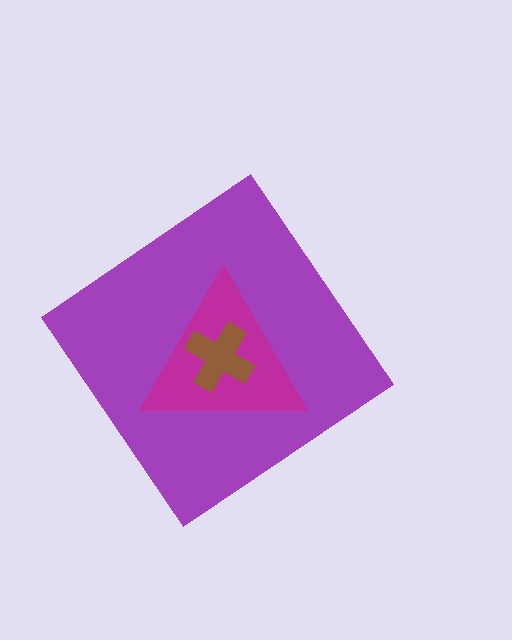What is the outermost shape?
The purple diamond.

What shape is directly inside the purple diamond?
The magenta triangle.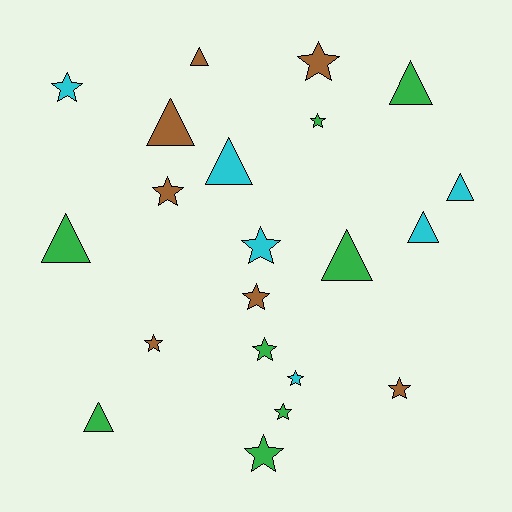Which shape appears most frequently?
Star, with 12 objects.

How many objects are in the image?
There are 21 objects.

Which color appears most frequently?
Green, with 8 objects.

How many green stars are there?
There are 4 green stars.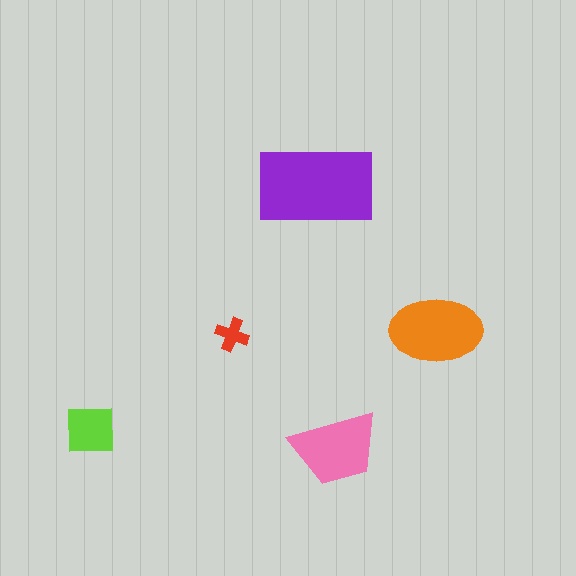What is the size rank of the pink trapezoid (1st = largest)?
3rd.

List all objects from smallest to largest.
The red cross, the lime square, the pink trapezoid, the orange ellipse, the purple rectangle.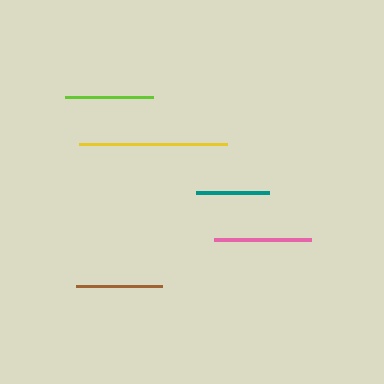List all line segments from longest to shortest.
From longest to shortest: yellow, pink, lime, brown, teal.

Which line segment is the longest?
The yellow line is the longest at approximately 148 pixels.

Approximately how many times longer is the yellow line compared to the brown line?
The yellow line is approximately 1.7 times the length of the brown line.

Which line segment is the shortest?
The teal line is the shortest at approximately 72 pixels.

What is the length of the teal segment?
The teal segment is approximately 72 pixels long.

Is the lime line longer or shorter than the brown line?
The lime line is longer than the brown line.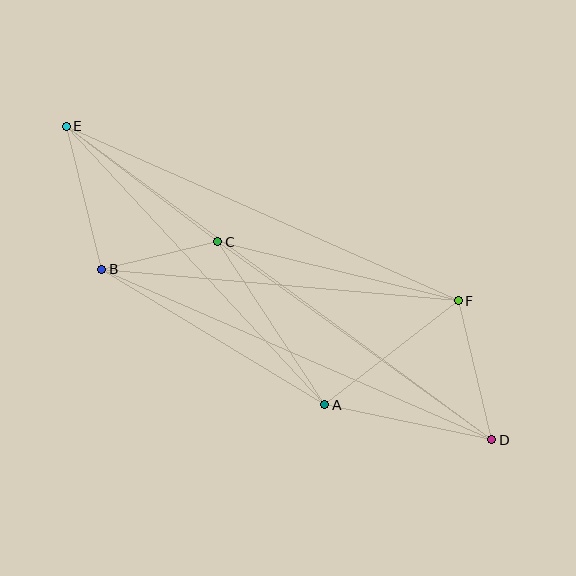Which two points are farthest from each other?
Points D and E are farthest from each other.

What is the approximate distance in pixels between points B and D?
The distance between B and D is approximately 425 pixels.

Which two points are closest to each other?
Points B and C are closest to each other.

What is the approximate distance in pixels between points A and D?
The distance between A and D is approximately 170 pixels.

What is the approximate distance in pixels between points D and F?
The distance between D and F is approximately 143 pixels.